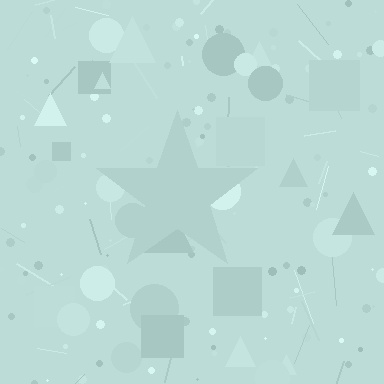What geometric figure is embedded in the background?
A star is embedded in the background.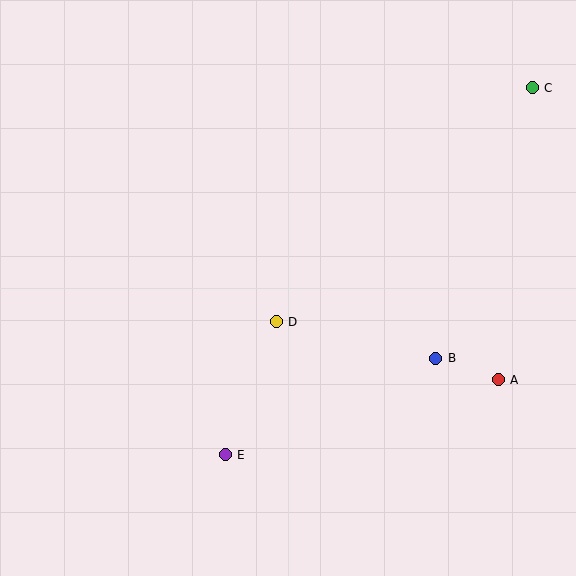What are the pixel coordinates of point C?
Point C is at (532, 88).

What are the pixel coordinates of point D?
Point D is at (276, 322).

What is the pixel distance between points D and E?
The distance between D and E is 142 pixels.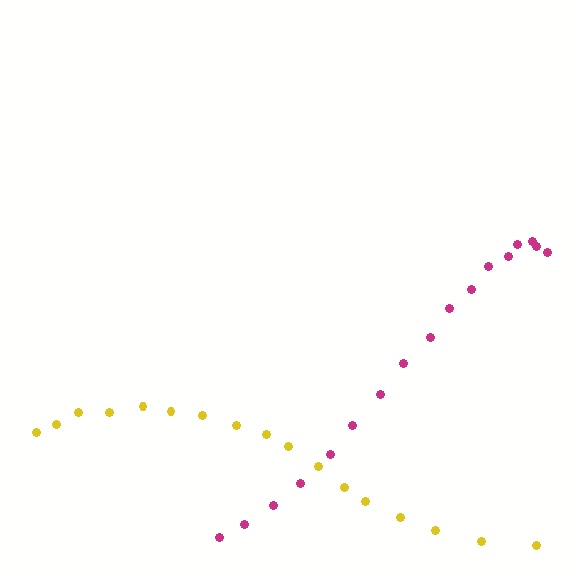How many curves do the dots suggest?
There are 2 distinct paths.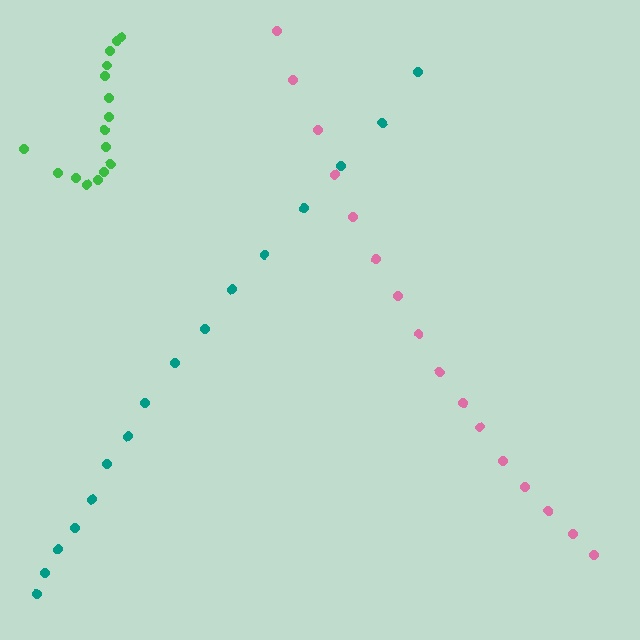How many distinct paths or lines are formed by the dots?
There are 3 distinct paths.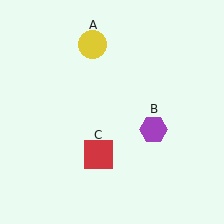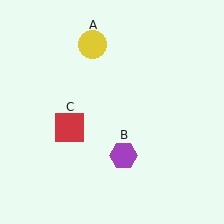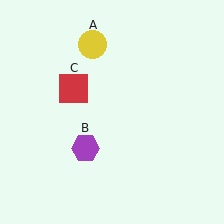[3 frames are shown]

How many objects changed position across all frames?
2 objects changed position: purple hexagon (object B), red square (object C).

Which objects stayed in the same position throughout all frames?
Yellow circle (object A) remained stationary.